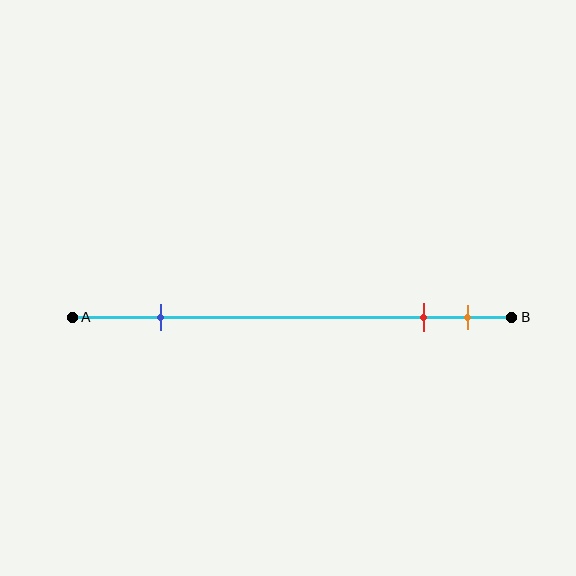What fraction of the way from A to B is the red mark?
The red mark is approximately 80% (0.8) of the way from A to B.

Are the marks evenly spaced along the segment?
No, the marks are not evenly spaced.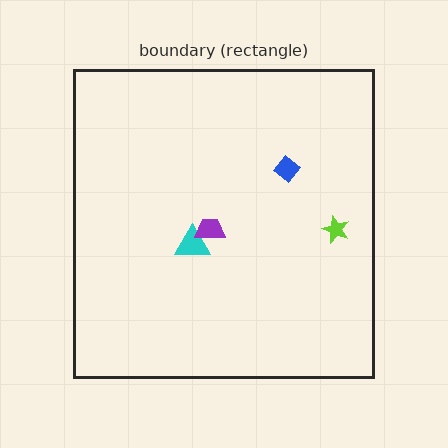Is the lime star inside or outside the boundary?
Inside.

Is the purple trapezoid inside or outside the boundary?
Inside.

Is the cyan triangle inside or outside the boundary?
Inside.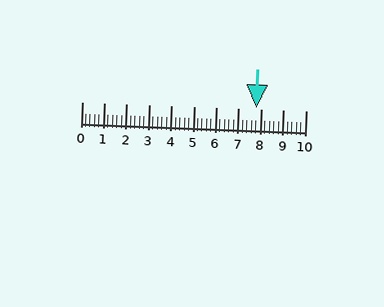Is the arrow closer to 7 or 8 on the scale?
The arrow is closer to 8.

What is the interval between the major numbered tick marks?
The major tick marks are spaced 1 units apart.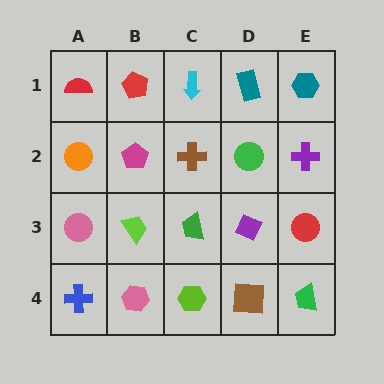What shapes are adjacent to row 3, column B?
A magenta pentagon (row 2, column B), a pink hexagon (row 4, column B), a pink circle (row 3, column A), a green trapezoid (row 3, column C).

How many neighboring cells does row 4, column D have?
3.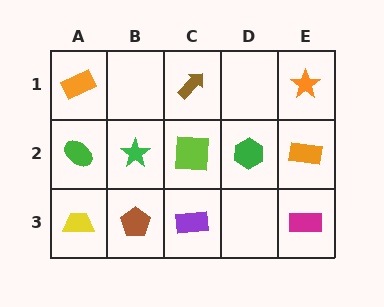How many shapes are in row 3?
4 shapes.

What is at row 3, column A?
A yellow trapezoid.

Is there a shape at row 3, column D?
No, that cell is empty.